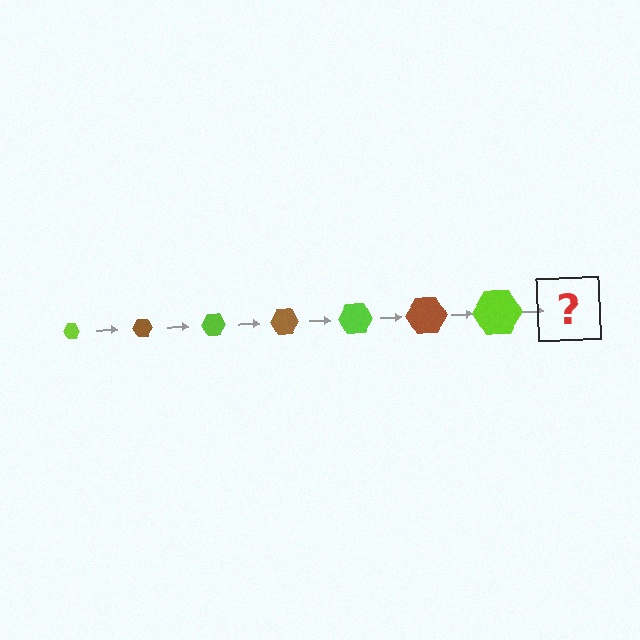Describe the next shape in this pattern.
It should be a brown hexagon, larger than the previous one.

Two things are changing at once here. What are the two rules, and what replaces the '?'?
The two rules are that the hexagon grows larger each step and the color cycles through lime and brown. The '?' should be a brown hexagon, larger than the previous one.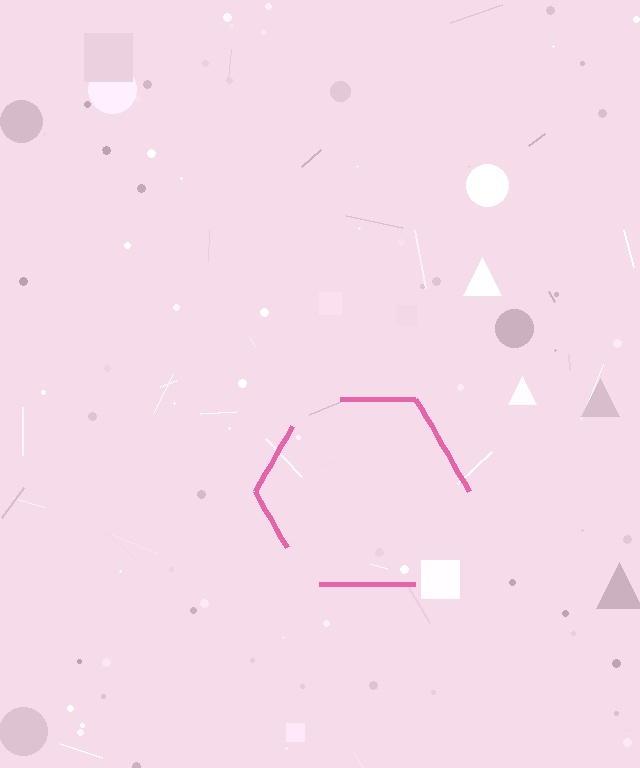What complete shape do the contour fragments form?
The contour fragments form a hexagon.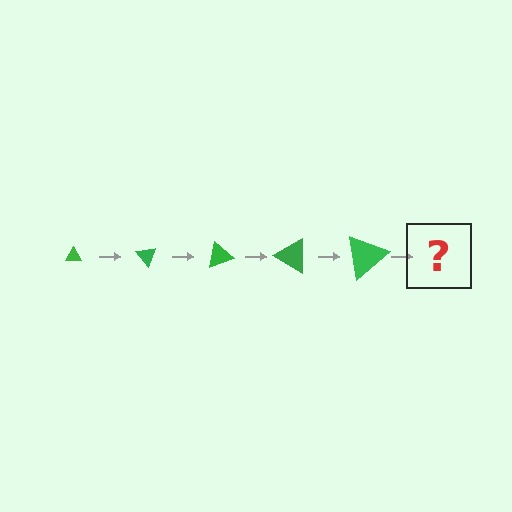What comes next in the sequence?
The next element should be a triangle, larger than the previous one and rotated 250 degrees from the start.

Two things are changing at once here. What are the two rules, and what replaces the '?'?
The two rules are that the triangle grows larger each step and it rotates 50 degrees each step. The '?' should be a triangle, larger than the previous one and rotated 250 degrees from the start.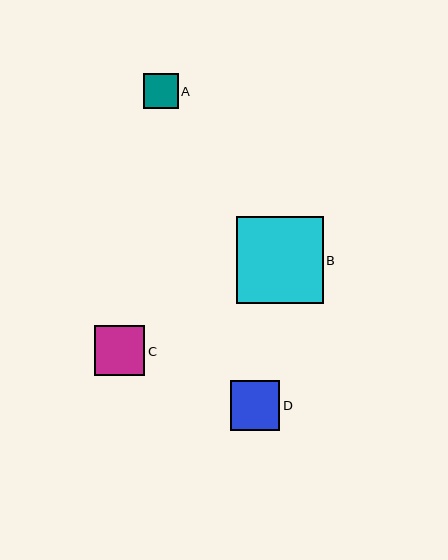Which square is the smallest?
Square A is the smallest with a size of approximately 35 pixels.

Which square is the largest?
Square B is the largest with a size of approximately 87 pixels.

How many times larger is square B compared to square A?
Square B is approximately 2.5 times the size of square A.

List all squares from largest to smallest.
From largest to smallest: B, C, D, A.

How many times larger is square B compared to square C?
Square B is approximately 1.7 times the size of square C.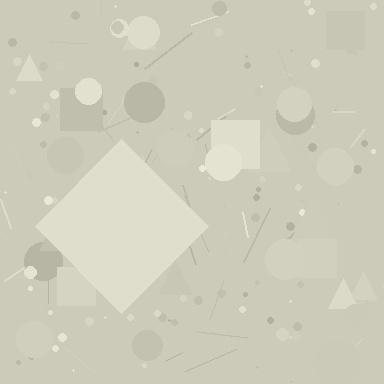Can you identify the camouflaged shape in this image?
The camouflaged shape is a diamond.